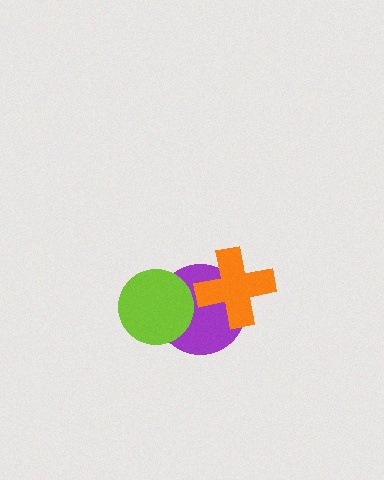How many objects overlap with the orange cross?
1 object overlaps with the orange cross.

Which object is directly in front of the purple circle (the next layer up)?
The lime circle is directly in front of the purple circle.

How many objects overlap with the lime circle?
1 object overlaps with the lime circle.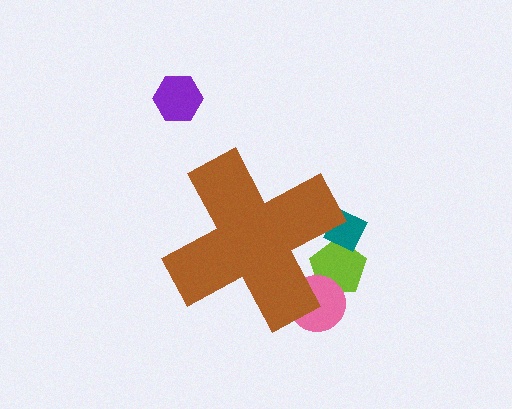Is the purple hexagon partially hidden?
No, the purple hexagon is fully visible.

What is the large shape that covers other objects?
A brown cross.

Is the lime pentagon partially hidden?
Yes, the lime pentagon is partially hidden behind the brown cross.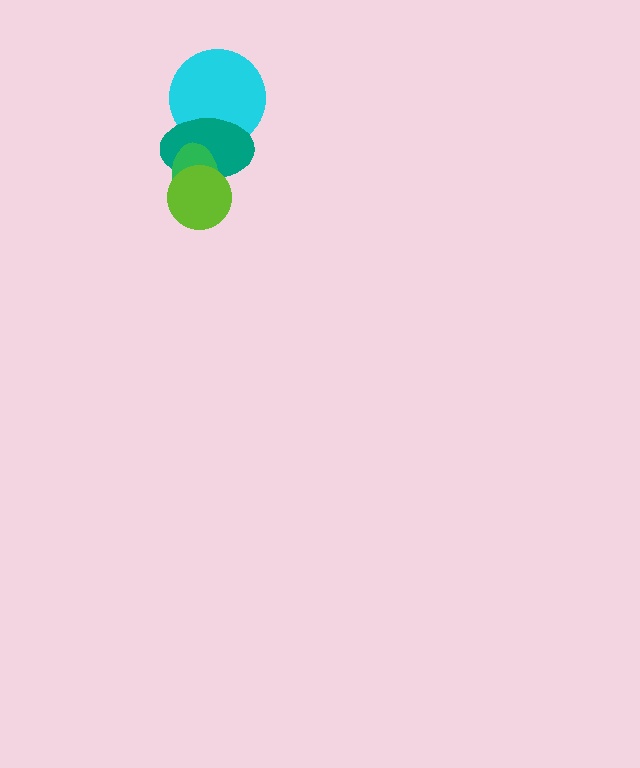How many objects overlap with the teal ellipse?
3 objects overlap with the teal ellipse.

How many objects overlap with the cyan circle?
1 object overlaps with the cyan circle.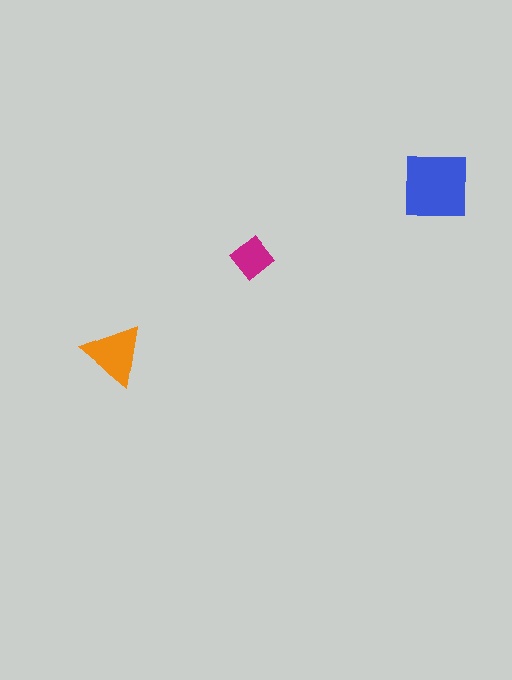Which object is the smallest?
The magenta diamond.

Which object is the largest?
The blue square.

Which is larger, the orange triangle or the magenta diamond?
The orange triangle.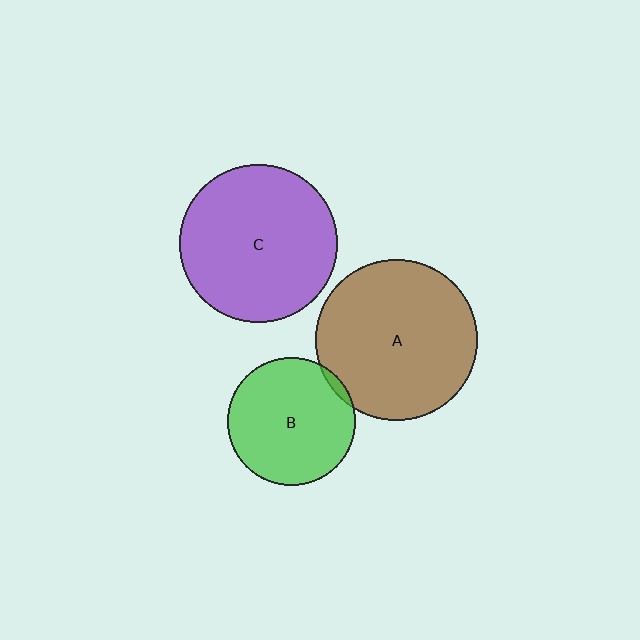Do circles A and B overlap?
Yes.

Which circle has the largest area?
Circle A (brown).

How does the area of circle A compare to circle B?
Approximately 1.6 times.